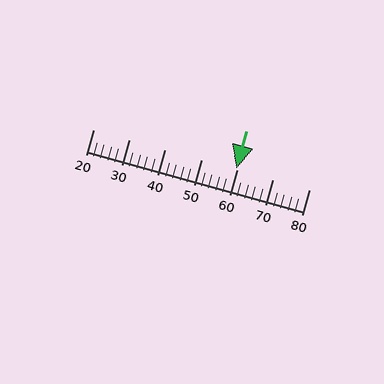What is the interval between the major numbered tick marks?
The major tick marks are spaced 10 units apart.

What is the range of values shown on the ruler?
The ruler shows values from 20 to 80.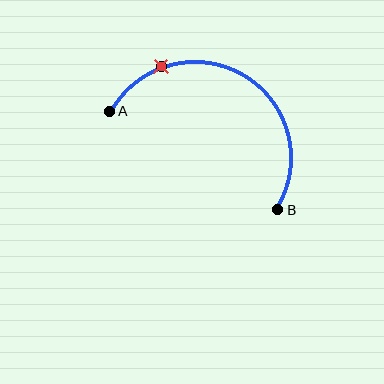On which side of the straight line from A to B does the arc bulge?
The arc bulges above the straight line connecting A and B.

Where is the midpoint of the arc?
The arc midpoint is the point on the curve farthest from the straight line joining A and B. It sits above that line.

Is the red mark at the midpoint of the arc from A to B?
No. The red mark lies on the arc but is closer to endpoint A. The arc midpoint would be at the point on the curve equidistant along the arc from both A and B.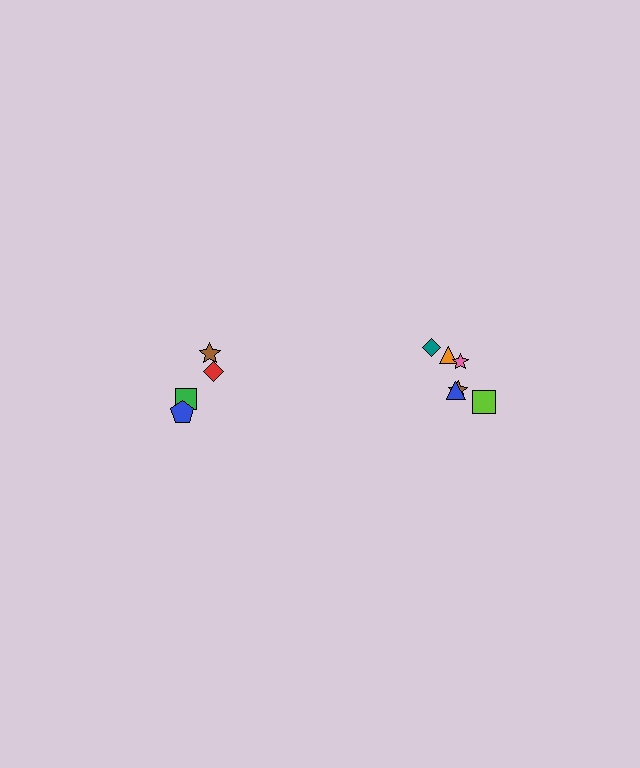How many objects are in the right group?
There are 6 objects.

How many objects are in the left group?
There are 4 objects.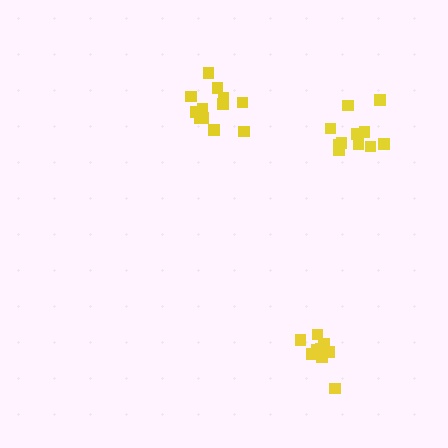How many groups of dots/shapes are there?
There are 3 groups.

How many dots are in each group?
Group 1: 12 dots, Group 2: 9 dots, Group 3: 11 dots (32 total).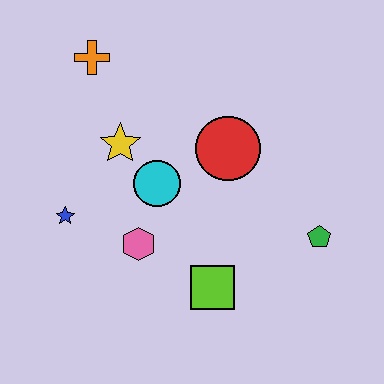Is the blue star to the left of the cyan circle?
Yes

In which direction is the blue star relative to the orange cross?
The blue star is below the orange cross.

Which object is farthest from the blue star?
The green pentagon is farthest from the blue star.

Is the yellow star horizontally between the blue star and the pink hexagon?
Yes